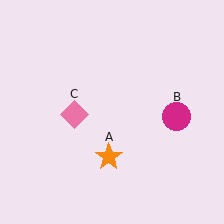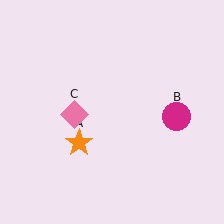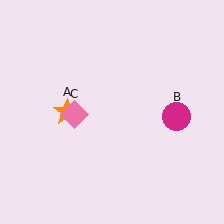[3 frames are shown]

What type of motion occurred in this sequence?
The orange star (object A) rotated clockwise around the center of the scene.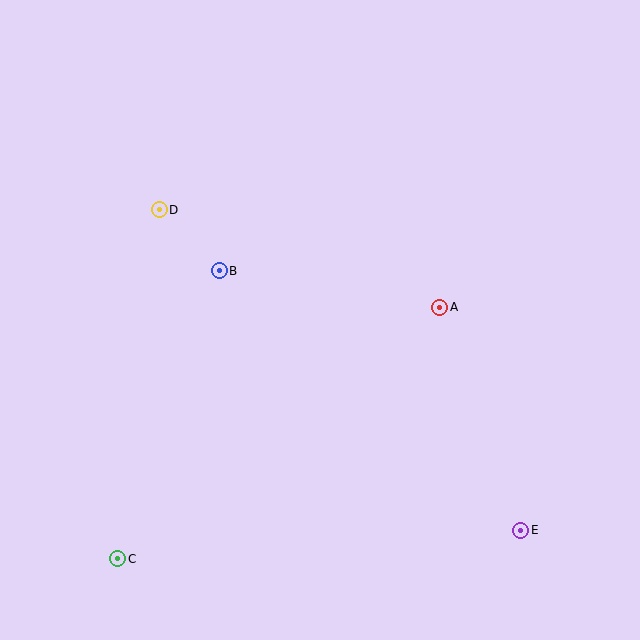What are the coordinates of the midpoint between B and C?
The midpoint between B and C is at (169, 415).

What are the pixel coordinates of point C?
Point C is at (118, 559).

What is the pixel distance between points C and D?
The distance between C and D is 351 pixels.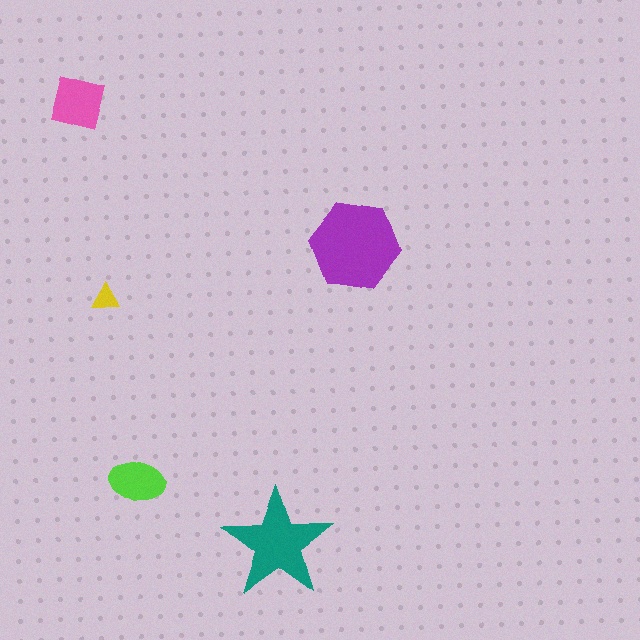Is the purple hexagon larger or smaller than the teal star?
Larger.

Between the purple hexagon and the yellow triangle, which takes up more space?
The purple hexagon.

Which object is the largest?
The purple hexagon.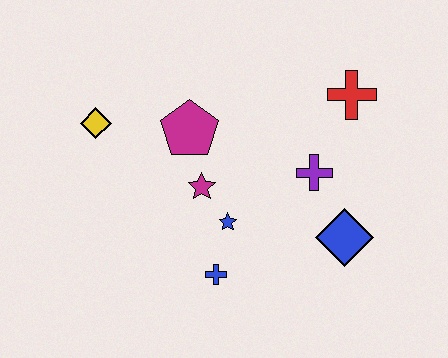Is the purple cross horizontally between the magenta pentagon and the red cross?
Yes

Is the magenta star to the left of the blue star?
Yes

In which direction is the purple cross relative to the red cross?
The purple cross is below the red cross.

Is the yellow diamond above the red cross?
No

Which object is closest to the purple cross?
The blue diamond is closest to the purple cross.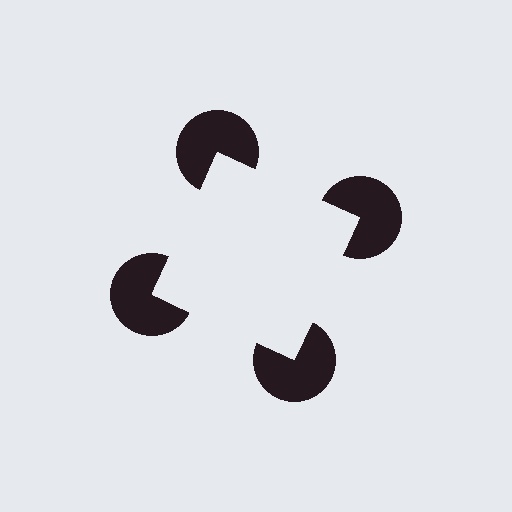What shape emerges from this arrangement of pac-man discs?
An illusory square — its edges are inferred from the aligned wedge cuts in the pac-man discs, not physically drawn.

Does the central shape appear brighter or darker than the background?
It typically appears slightly brighter than the background, even though no actual brightness change is drawn.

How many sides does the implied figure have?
4 sides.